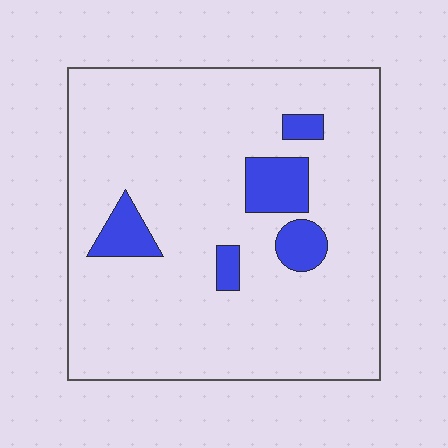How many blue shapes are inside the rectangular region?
5.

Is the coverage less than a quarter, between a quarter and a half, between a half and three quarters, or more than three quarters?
Less than a quarter.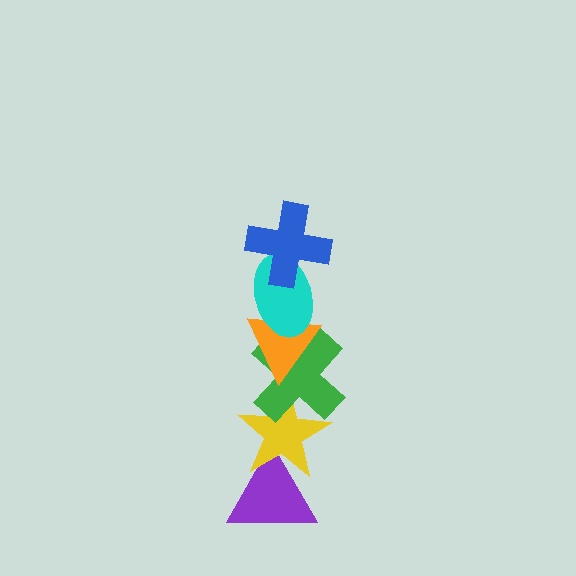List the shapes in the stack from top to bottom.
From top to bottom: the blue cross, the cyan ellipse, the orange triangle, the green cross, the yellow star, the purple triangle.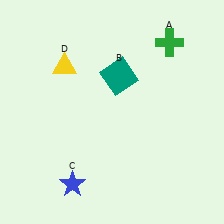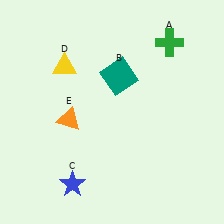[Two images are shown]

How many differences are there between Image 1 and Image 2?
There is 1 difference between the two images.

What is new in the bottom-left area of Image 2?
An orange triangle (E) was added in the bottom-left area of Image 2.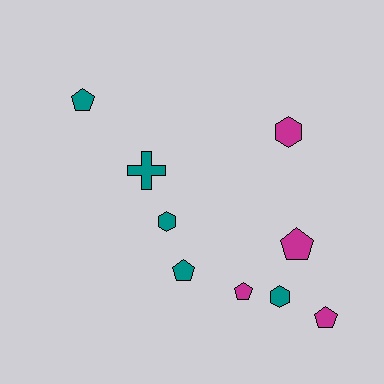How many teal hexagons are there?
There are 2 teal hexagons.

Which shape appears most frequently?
Pentagon, with 5 objects.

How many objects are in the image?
There are 9 objects.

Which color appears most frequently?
Teal, with 5 objects.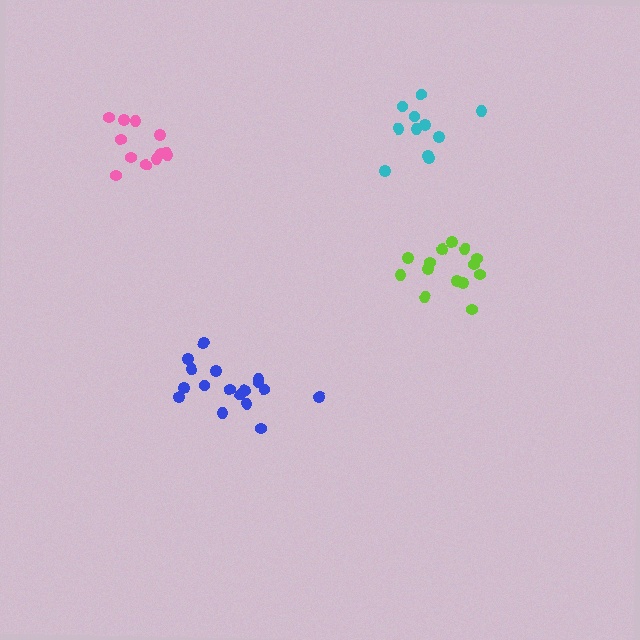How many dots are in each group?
Group 1: 17 dots, Group 2: 11 dots, Group 3: 12 dots, Group 4: 14 dots (54 total).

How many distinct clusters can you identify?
There are 4 distinct clusters.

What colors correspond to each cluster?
The clusters are colored: blue, cyan, pink, lime.